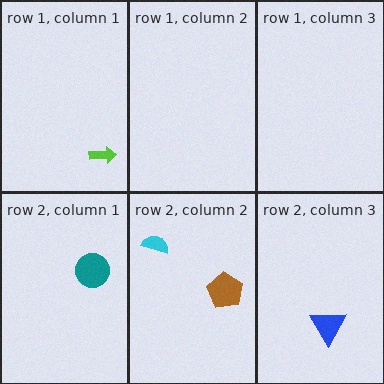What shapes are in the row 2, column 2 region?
The cyan semicircle, the brown pentagon.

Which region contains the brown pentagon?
The row 2, column 2 region.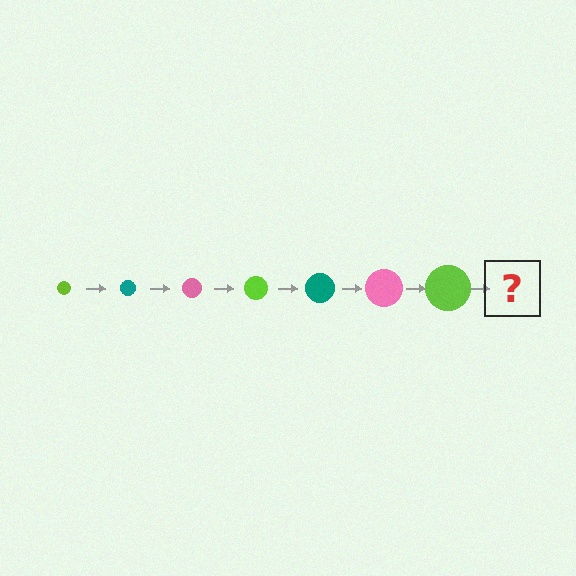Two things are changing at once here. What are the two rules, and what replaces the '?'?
The two rules are that the circle grows larger each step and the color cycles through lime, teal, and pink. The '?' should be a teal circle, larger than the previous one.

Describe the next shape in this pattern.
It should be a teal circle, larger than the previous one.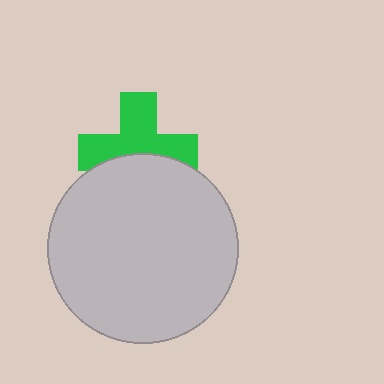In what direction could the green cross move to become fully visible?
The green cross could move up. That would shift it out from behind the light gray circle entirely.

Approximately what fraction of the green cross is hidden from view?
Roughly 38% of the green cross is hidden behind the light gray circle.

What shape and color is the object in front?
The object in front is a light gray circle.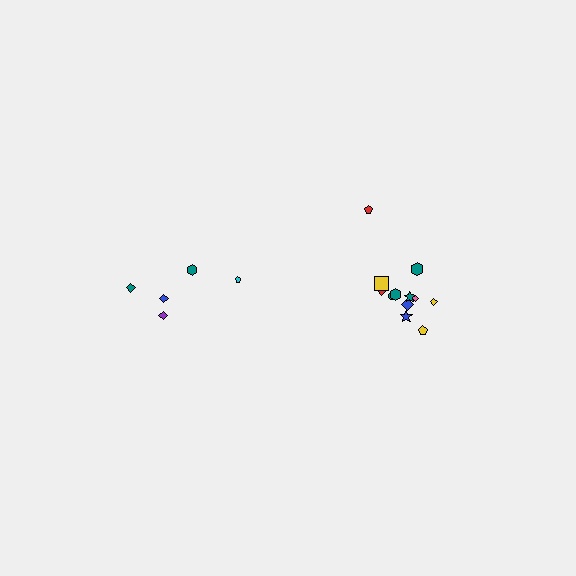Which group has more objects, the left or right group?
The right group.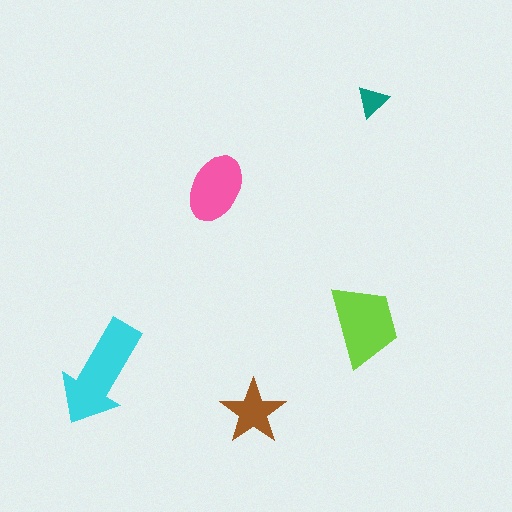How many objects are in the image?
There are 5 objects in the image.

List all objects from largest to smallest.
The cyan arrow, the lime trapezoid, the pink ellipse, the brown star, the teal triangle.